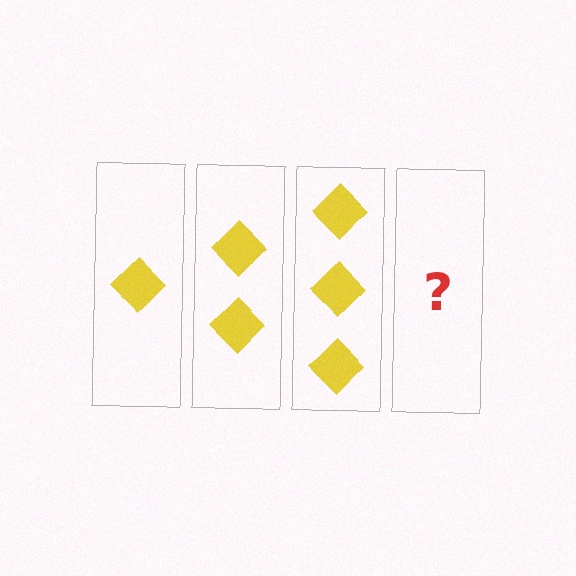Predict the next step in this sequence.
The next step is 4 diamonds.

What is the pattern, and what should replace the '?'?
The pattern is that each step adds one more diamond. The '?' should be 4 diamonds.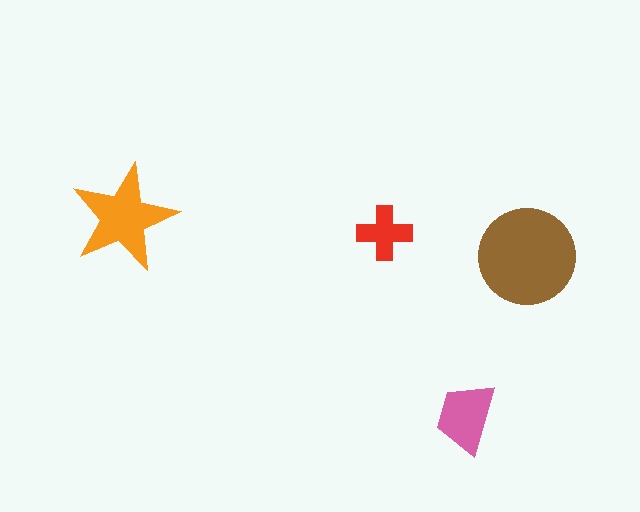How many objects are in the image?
There are 4 objects in the image.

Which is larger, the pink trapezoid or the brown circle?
The brown circle.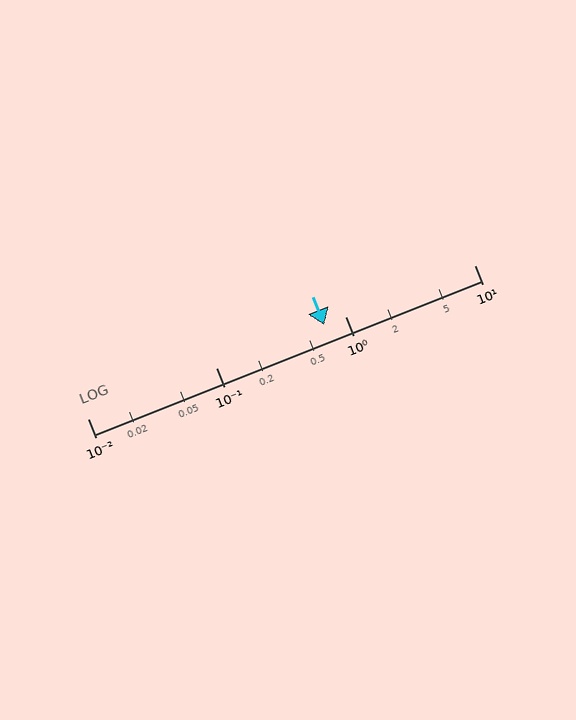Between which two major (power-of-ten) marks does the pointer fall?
The pointer is between 0.1 and 1.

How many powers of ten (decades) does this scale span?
The scale spans 3 decades, from 0.01 to 10.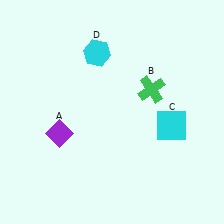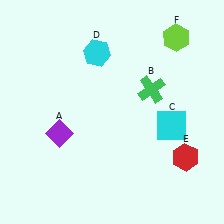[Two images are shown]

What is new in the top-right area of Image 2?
A lime hexagon (F) was added in the top-right area of Image 2.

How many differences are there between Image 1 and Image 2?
There are 2 differences between the two images.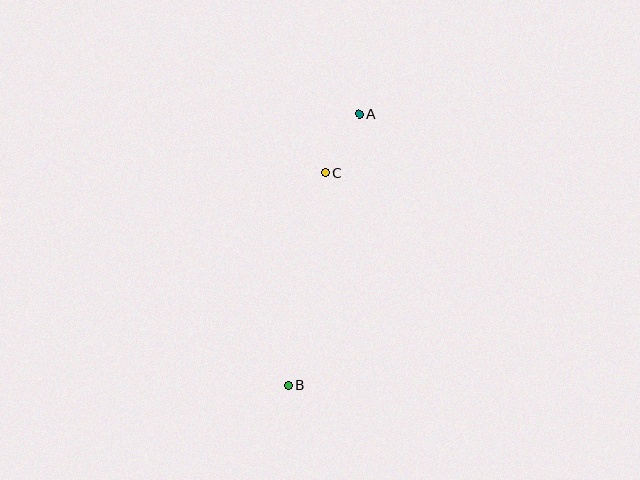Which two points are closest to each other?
Points A and C are closest to each other.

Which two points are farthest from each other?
Points A and B are farthest from each other.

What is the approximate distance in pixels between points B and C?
The distance between B and C is approximately 216 pixels.